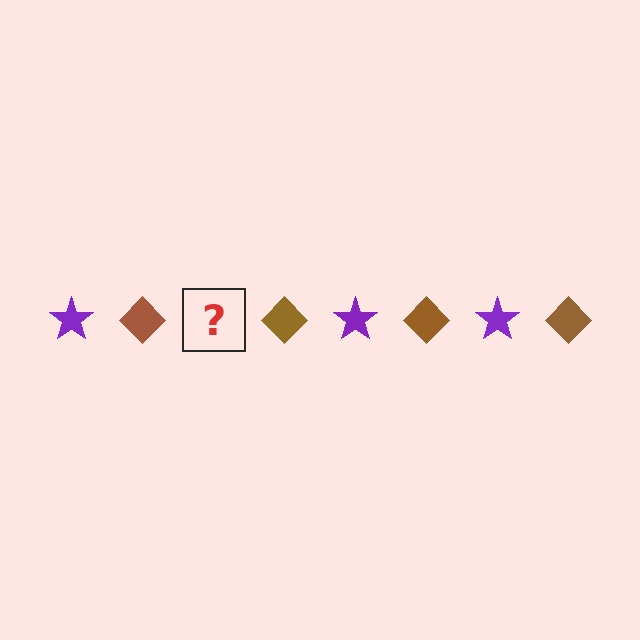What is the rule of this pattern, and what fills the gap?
The rule is that the pattern alternates between purple star and brown diamond. The gap should be filled with a purple star.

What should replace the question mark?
The question mark should be replaced with a purple star.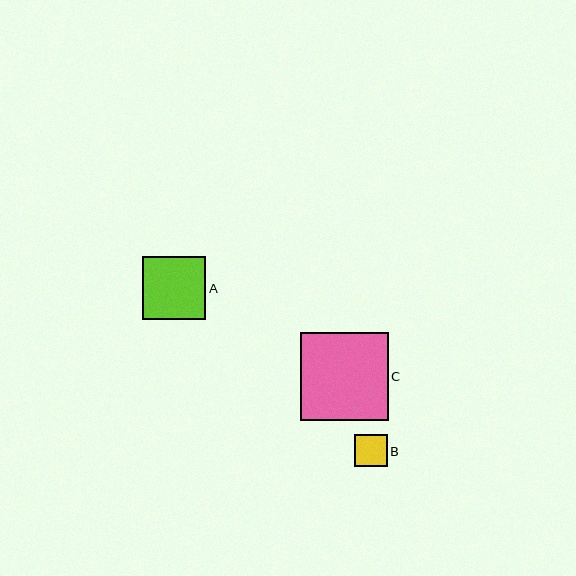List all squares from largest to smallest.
From largest to smallest: C, A, B.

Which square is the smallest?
Square B is the smallest with a size of approximately 32 pixels.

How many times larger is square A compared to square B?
Square A is approximately 2.0 times the size of square B.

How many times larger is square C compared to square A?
Square C is approximately 1.4 times the size of square A.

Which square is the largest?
Square C is the largest with a size of approximately 88 pixels.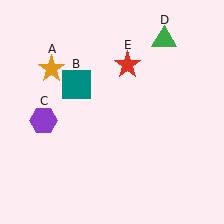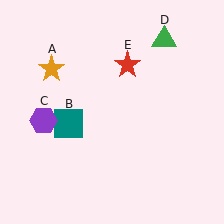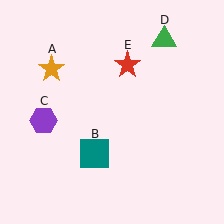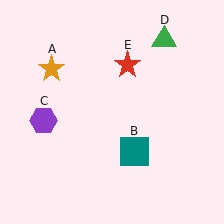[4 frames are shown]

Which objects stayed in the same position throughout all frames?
Orange star (object A) and purple hexagon (object C) and green triangle (object D) and red star (object E) remained stationary.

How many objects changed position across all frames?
1 object changed position: teal square (object B).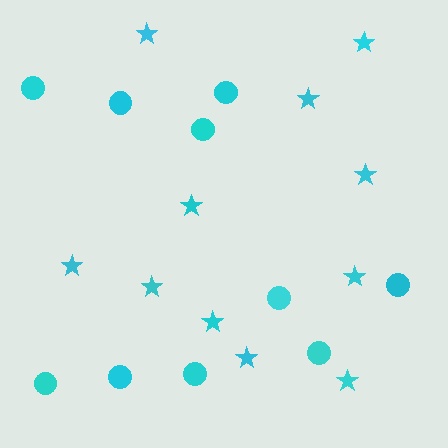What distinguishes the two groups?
There are 2 groups: one group of stars (11) and one group of circles (10).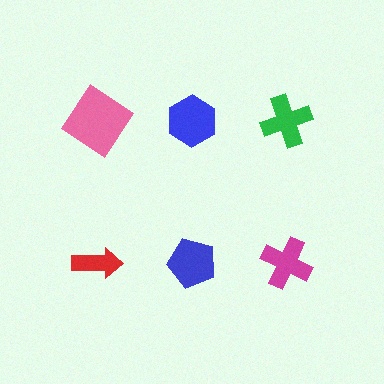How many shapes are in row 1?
3 shapes.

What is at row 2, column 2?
A blue pentagon.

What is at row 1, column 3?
A green cross.